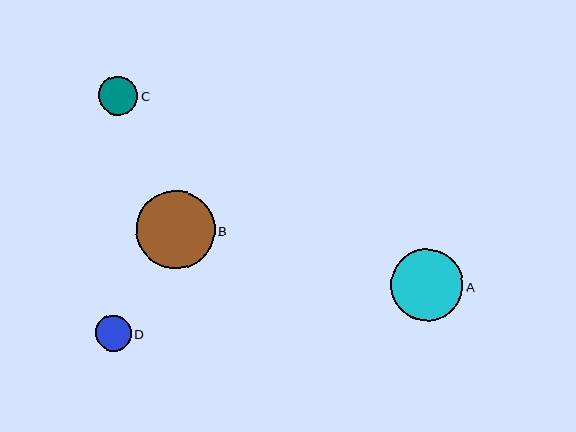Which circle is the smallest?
Circle D is the smallest with a size of approximately 36 pixels.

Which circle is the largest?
Circle B is the largest with a size of approximately 79 pixels.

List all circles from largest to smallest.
From largest to smallest: B, A, C, D.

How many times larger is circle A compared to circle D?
Circle A is approximately 2.0 times the size of circle D.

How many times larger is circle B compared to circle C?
Circle B is approximately 2.0 times the size of circle C.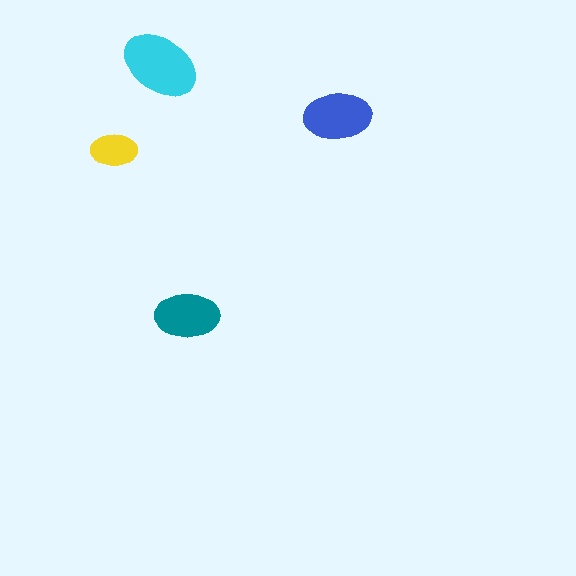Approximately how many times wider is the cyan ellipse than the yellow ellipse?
About 1.5 times wider.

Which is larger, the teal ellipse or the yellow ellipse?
The teal one.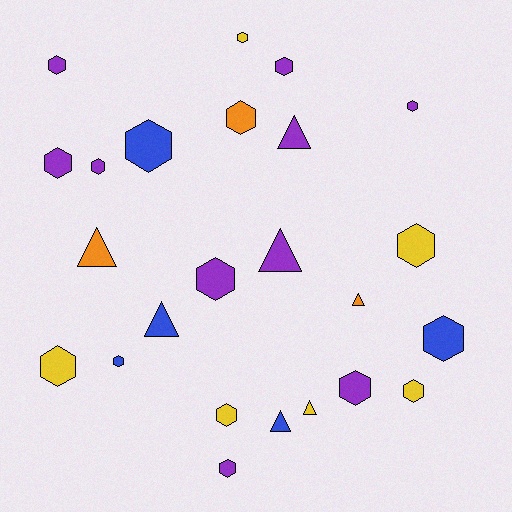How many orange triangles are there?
There are 2 orange triangles.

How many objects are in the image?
There are 24 objects.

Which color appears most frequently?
Purple, with 10 objects.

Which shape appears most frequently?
Hexagon, with 17 objects.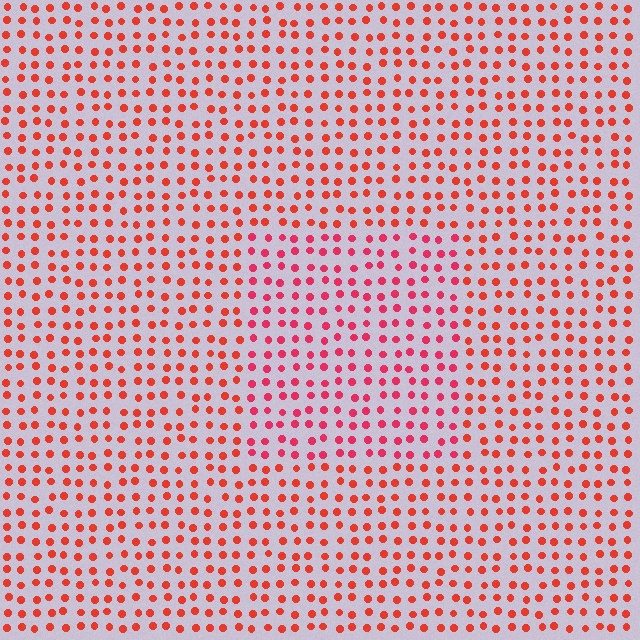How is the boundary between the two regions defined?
The boundary is defined purely by a slight shift in hue (about 22 degrees). Spacing, size, and orientation are identical on both sides.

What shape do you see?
I see a rectangle.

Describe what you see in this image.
The image is filled with small red elements in a uniform arrangement. A rectangle-shaped region is visible where the elements are tinted to a slightly different hue, forming a subtle color boundary.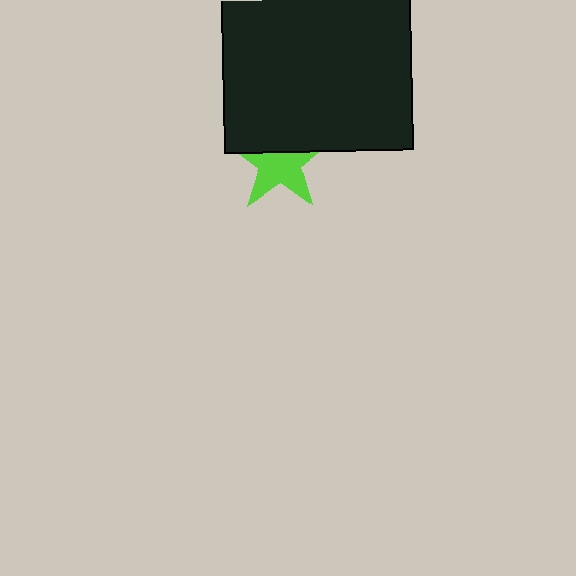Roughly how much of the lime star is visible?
About half of it is visible (roughly 60%).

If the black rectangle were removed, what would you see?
You would see the complete lime star.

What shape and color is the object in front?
The object in front is a black rectangle.